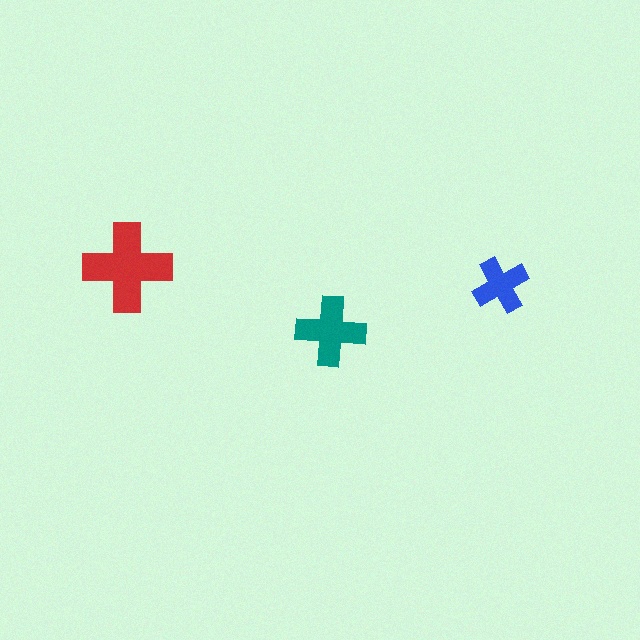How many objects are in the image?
There are 3 objects in the image.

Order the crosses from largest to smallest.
the red one, the teal one, the blue one.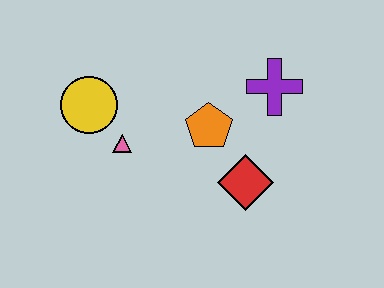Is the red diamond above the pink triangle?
No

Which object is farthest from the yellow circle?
The purple cross is farthest from the yellow circle.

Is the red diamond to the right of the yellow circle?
Yes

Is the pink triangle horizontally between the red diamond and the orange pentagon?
No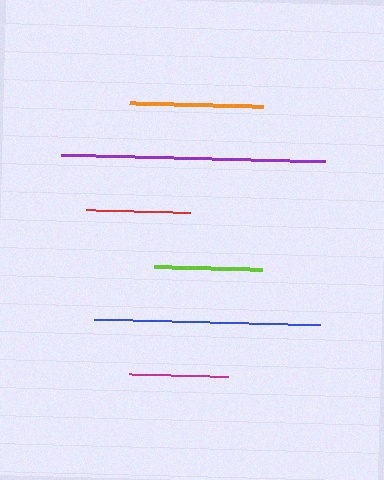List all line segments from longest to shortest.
From longest to shortest: purple, blue, orange, lime, red, magenta.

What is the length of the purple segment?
The purple segment is approximately 265 pixels long.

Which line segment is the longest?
The purple line is the longest at approximately 265 pixels.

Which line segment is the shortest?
The magenta line is the shortest at approximately 100 pixels.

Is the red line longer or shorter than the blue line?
The blue line is longer than the red line.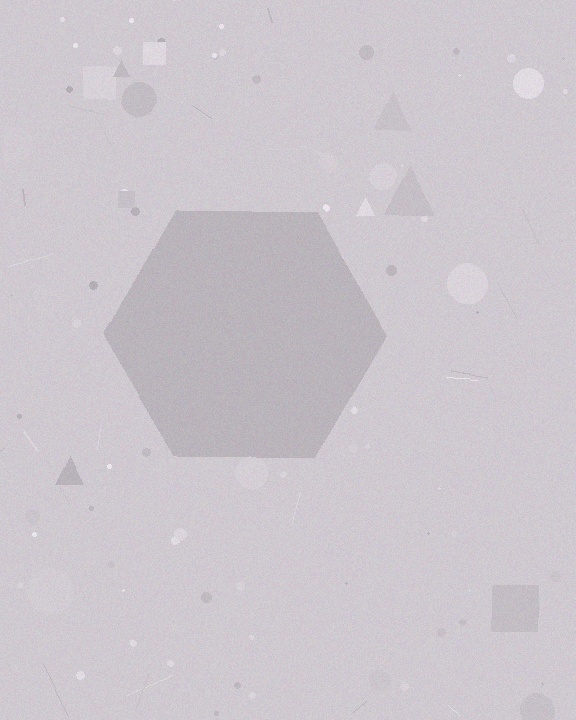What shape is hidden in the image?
A hexagon is hidden in the image.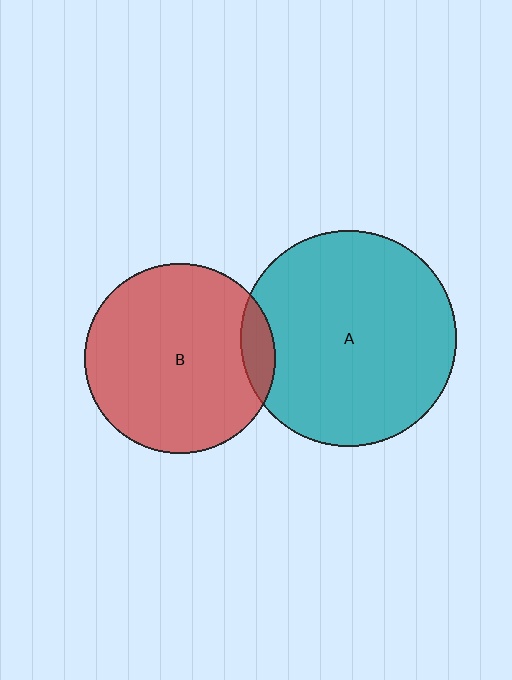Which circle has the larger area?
Circle A (teal).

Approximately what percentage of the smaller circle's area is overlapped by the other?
Approximately 10%.